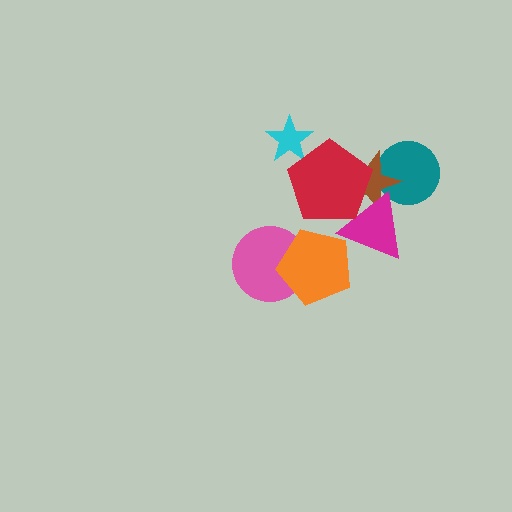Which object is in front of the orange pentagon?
The magenta triangle is in front of the orange pentagon.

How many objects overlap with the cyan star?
1 object overlaps with the cyan star.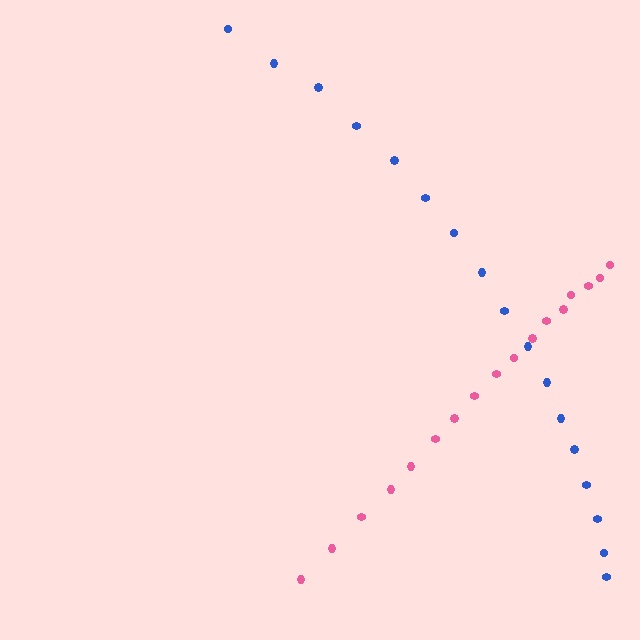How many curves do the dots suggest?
There are 2 distinct paths.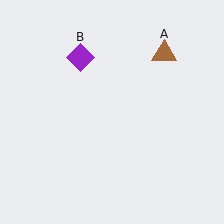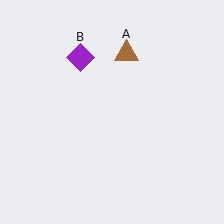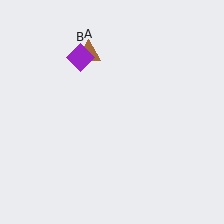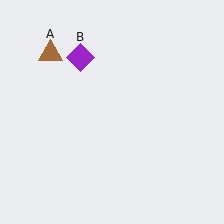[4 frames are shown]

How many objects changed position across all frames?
1 object changed position: brown triangle (object A).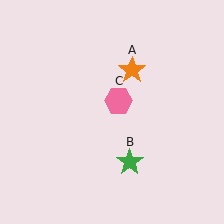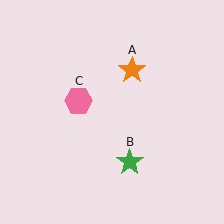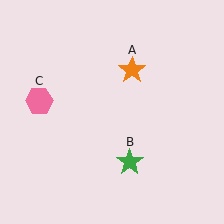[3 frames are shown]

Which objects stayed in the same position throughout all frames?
Orange star (object A) and green star (object B) remained stationary.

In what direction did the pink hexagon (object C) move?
The pink hexagon (object C) moved left.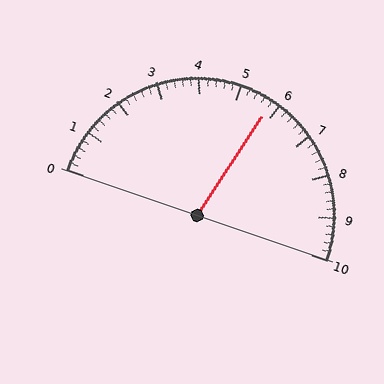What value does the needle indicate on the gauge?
The needle indicates approximately 5.8.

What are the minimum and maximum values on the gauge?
The gauge ranges from 0 to 10.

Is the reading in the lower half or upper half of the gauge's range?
The reading is in the upper half of the range (0 to 10).